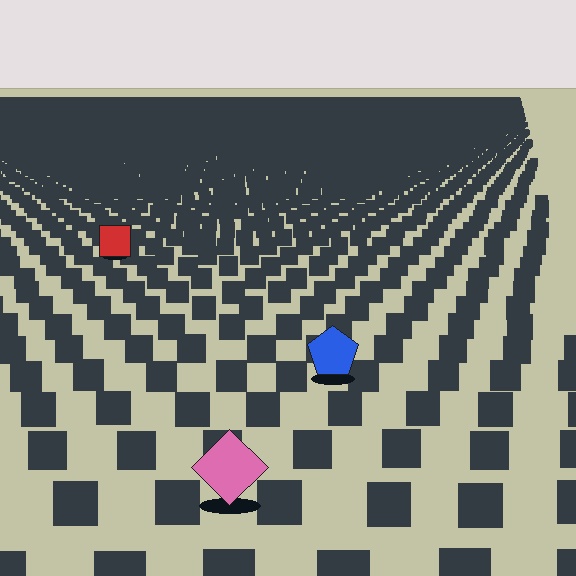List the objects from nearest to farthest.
From nearest to farthest: the pink diamond, the blue pentagon, the red square.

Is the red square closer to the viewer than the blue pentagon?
No. The blue pentagon is closer — you can tell from the texture gradient: the ground texture is coarser near it.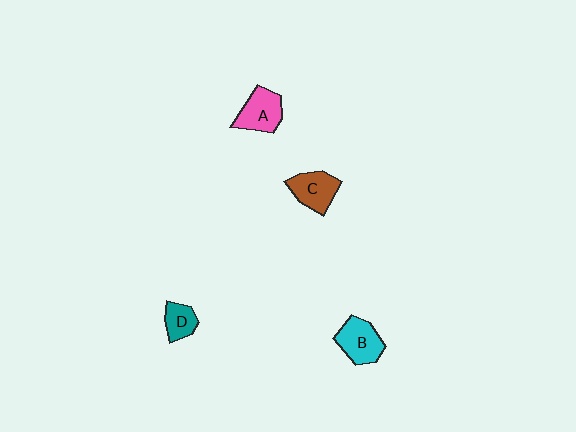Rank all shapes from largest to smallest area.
From largest to smallest: B (cyan), A (pink), C (brown), D (teal).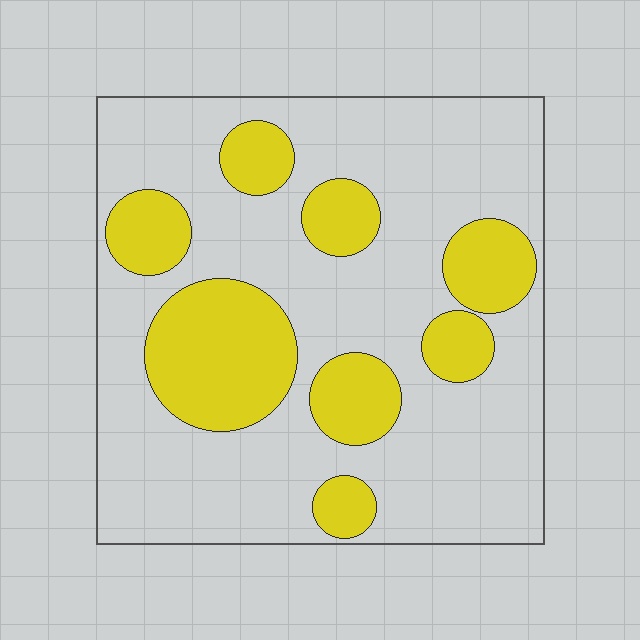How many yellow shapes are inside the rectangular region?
8.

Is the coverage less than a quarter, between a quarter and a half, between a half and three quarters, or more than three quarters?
Between a quarter and a half.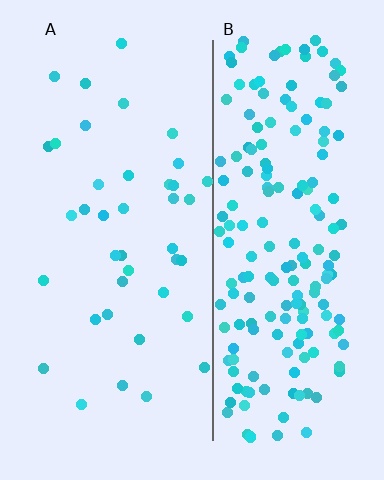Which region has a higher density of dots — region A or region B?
B (the right).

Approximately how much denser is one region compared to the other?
Approximately 4.8× — region B over region A.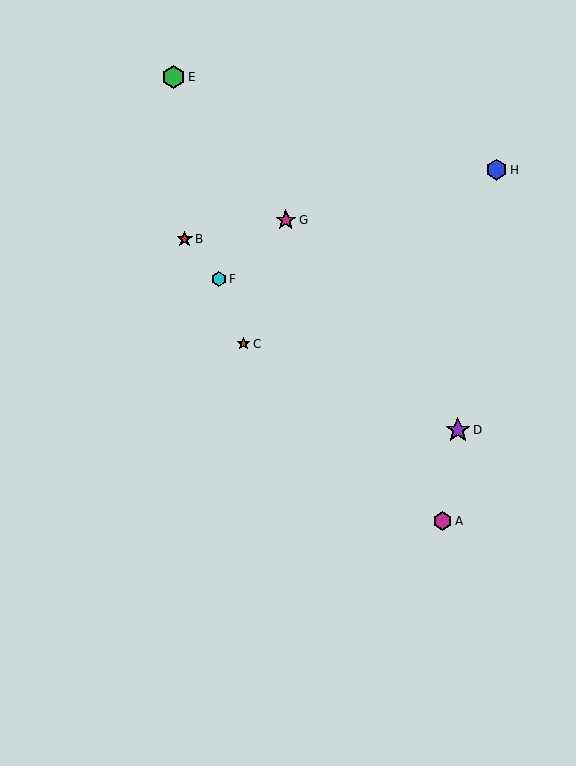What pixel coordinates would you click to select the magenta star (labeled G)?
Click at (286, 220) to select the magenta star G.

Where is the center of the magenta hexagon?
The center of the magenta hexagon is at (442, 521).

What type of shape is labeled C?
Shape C is a brown star.